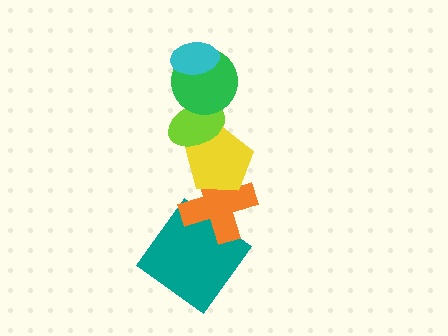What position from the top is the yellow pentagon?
The yellow pentagon is 4th from the top.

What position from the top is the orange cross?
The orange cross is 5th from the top.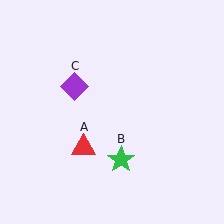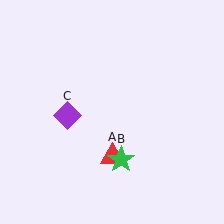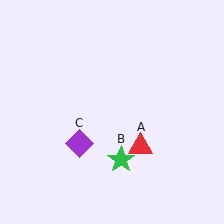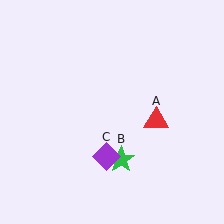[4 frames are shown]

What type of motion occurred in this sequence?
The red triangle (object A), purple diamond (object C) rotated counterclockwise around the center of the scene.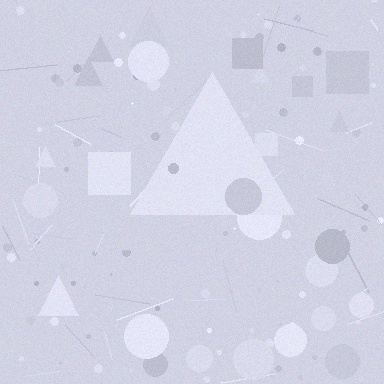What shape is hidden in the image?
A triangle is hidden in the image.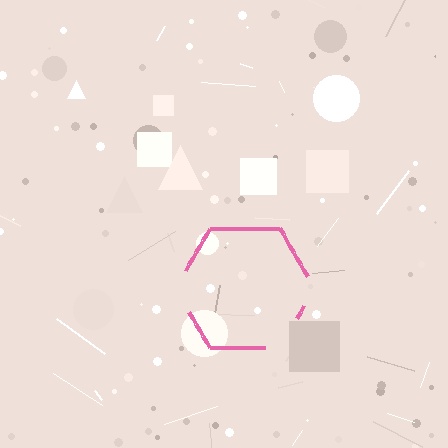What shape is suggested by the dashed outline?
The dashed outline suggests a hexagon.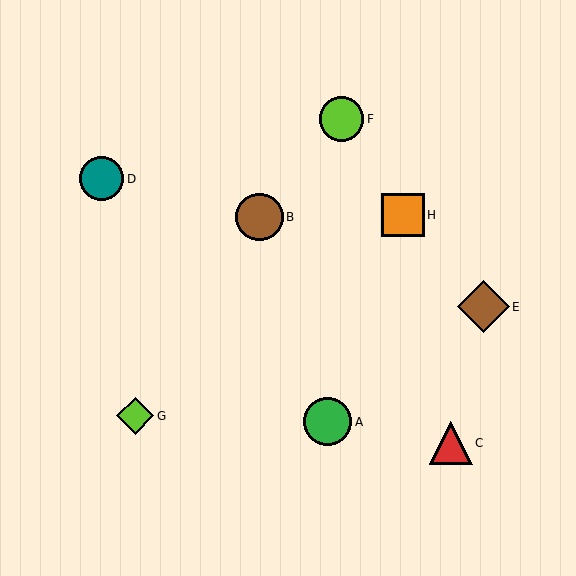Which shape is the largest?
The brown diamond (labeled E) is the largest.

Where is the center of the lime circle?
The center of the lime circle is at (342, 119).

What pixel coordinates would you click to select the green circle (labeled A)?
Click at (328, 422) to select the green circle A.